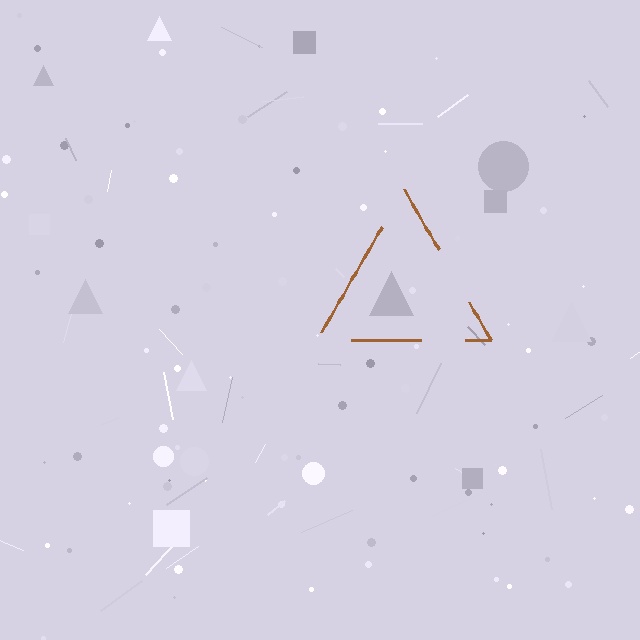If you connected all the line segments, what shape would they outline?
They would outline a triangle.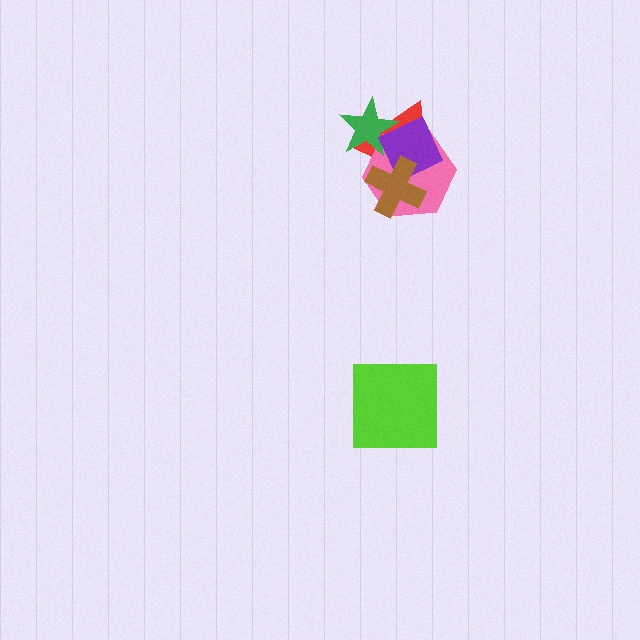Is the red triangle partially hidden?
Yes, it is partially covered by another shape.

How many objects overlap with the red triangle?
4 objects overlap with the red triangle.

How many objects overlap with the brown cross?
3 objects overlap with the brown cross.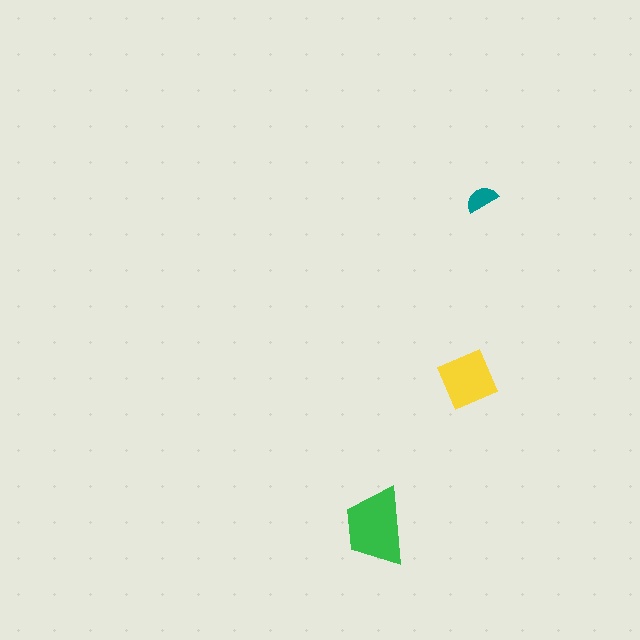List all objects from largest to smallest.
The green trapezoid, the yellow diamond, the teal semicircle.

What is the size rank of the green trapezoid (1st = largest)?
1st.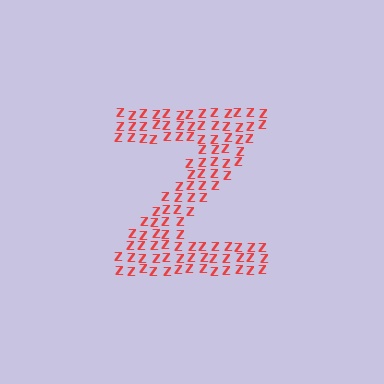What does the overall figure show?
The overall figure shows the letter Z.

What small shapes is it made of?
It is made of small letter Z's.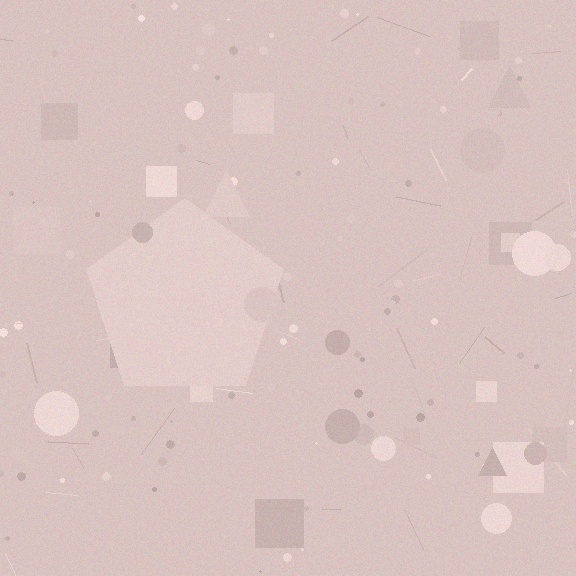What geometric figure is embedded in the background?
A pentagon is embedded in the background.